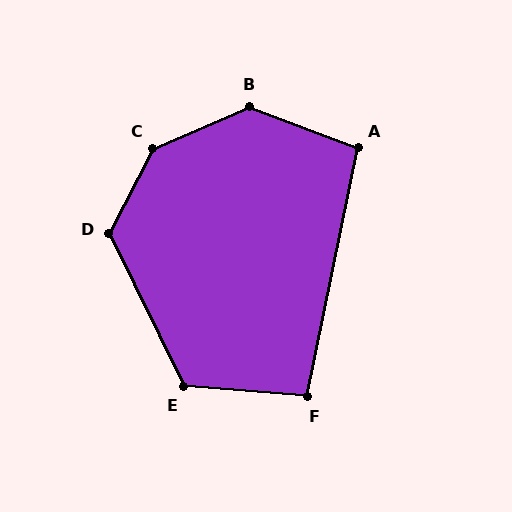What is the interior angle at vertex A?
Approximately 99 degrees (obtuse).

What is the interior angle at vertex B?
Approximately 136 degrees (obtuse).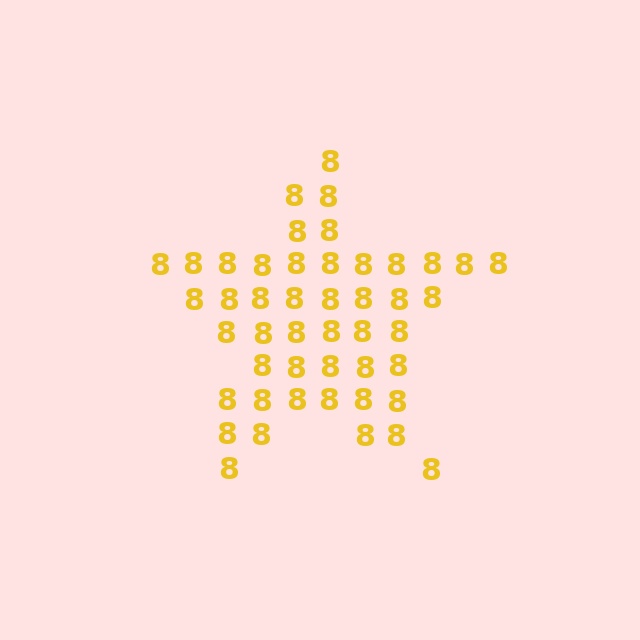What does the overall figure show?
The overall figure shows a star.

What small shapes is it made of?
It is made of small digit 8's.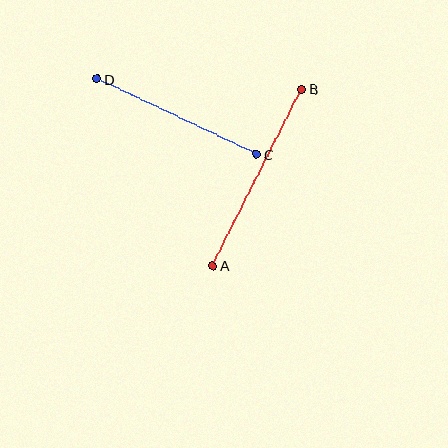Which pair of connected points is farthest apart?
Points A and B are farthest apart.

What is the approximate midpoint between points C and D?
The midpoint is at approximately (177, 117) pixels.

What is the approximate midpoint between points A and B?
The midpoint is at approximately (257, 177) pixels.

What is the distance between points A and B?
The distance is approximately 198 pixels.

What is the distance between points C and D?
The distance is approximately 176 pixels.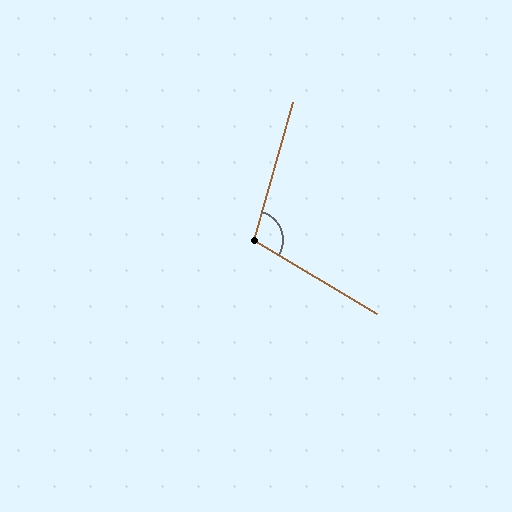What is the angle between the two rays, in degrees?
Approximately 105 degrees.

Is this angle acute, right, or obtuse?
It is obtuse.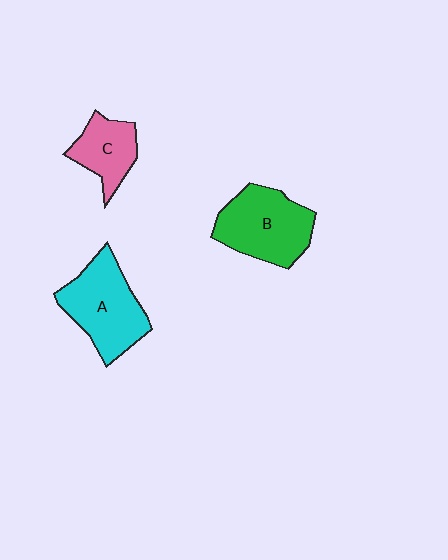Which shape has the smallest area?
Shape C (pink).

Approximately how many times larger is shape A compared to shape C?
Approximately 1.7 times.